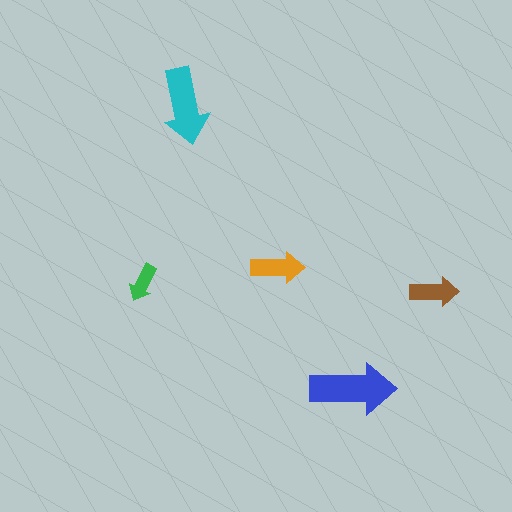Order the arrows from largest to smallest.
the blue one, the cyan one, the orange one, the brown one, the green one.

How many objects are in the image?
There are 5 objects in the image.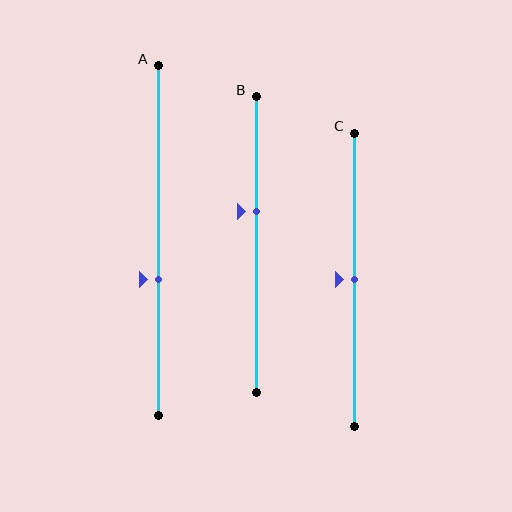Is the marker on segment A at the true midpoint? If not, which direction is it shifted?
No, the marker on segment A is shifted downward by about 11% of the segment length.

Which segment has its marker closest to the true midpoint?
Segment C has its marker closest to the true midpoint.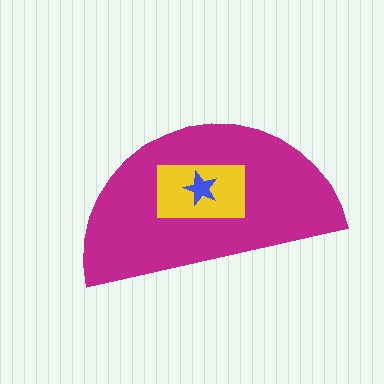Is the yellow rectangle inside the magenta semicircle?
Yes.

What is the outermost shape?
The magenta semicircle.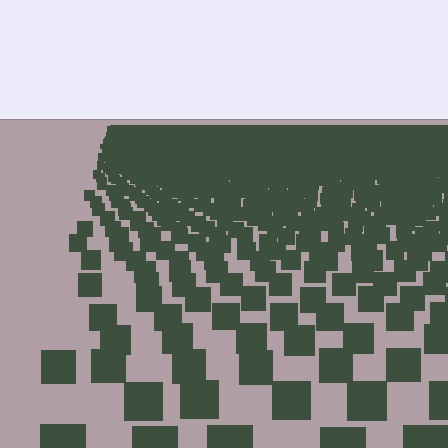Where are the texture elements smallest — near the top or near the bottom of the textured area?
Near the top.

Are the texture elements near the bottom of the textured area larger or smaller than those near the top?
Larger. Near the bottom, elements are closer to the viewer and appear at a bigger on-screen size.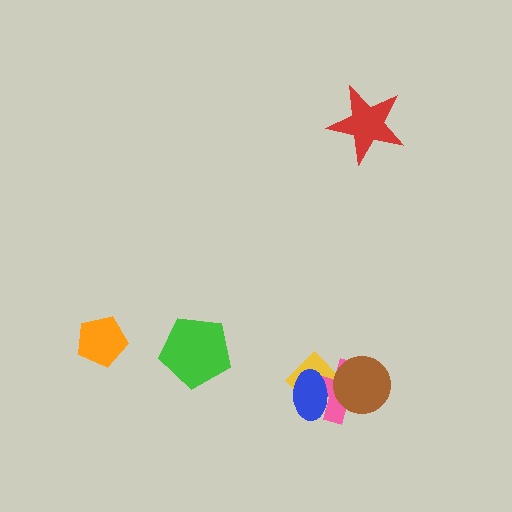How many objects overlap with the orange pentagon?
0 objects overlap with the orange pentagon.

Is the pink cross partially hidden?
Yes, it is partially covered by another shape.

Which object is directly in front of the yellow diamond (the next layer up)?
The pink cross is directly in front of the yellow diamond.